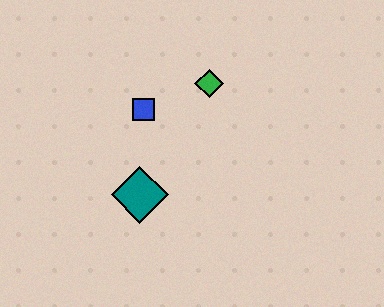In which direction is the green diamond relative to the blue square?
The green diamond is to the right of the blue square.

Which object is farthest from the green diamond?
The teal diamond is farthest from the green diamond.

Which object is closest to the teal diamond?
The blue square is closest to the teal diamond.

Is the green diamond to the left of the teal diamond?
No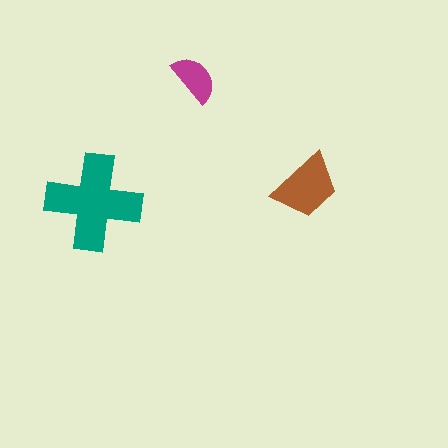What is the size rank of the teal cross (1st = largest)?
1st.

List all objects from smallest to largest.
The magenta semicircle, the brown trapezoid, the teal cross.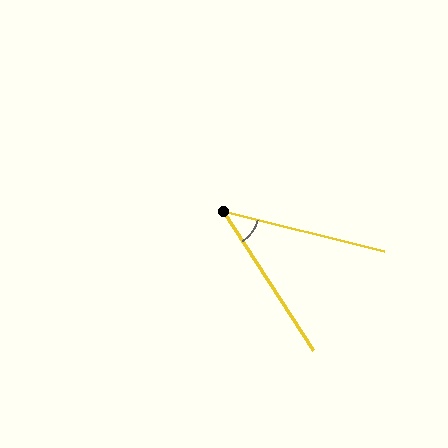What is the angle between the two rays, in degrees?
Approximately 43 degrees.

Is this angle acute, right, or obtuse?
It is acute.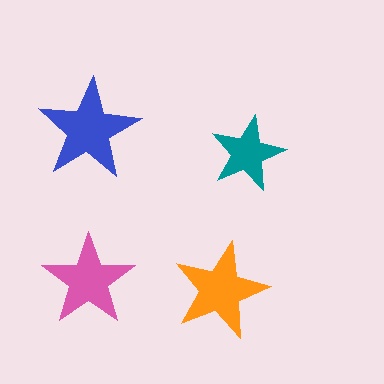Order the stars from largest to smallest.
the blue one, the orange one, the pink one, the teal one.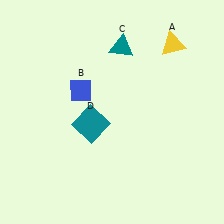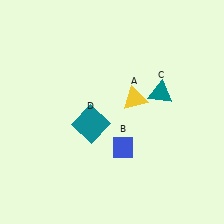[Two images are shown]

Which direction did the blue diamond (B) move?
The blue diamond (B) moved down.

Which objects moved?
The objects that moved are: the yellow triangle (A), the blue diamond (B), the teal triangle (C).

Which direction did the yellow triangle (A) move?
The yellow triangle (A) moved down.